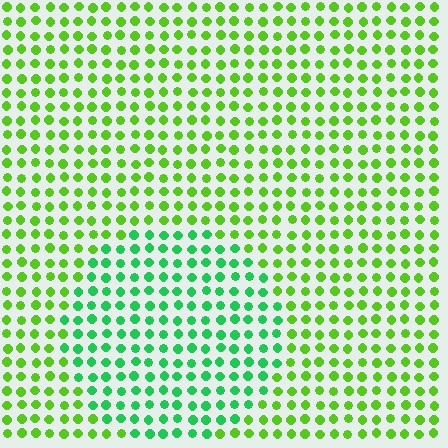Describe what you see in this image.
The image is filled with small lime elements in a uniform arrangement. A circle-shaped region is visible where the elements are tinted to a slightly different hue, forming a subtle color boundary.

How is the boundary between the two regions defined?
The boundary is defined purely by a slight shift in hue (about 39 degrees). Spacing, size, and orientation are identical on both sides.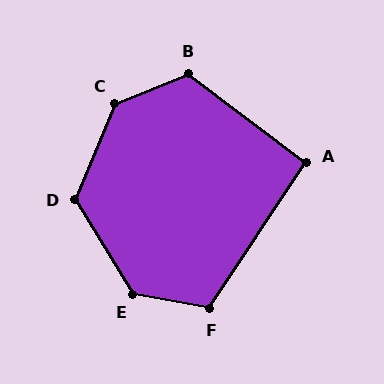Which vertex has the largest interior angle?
C, at approximately 134 degrees.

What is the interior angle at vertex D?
Approximately 126 degrees (obtuse).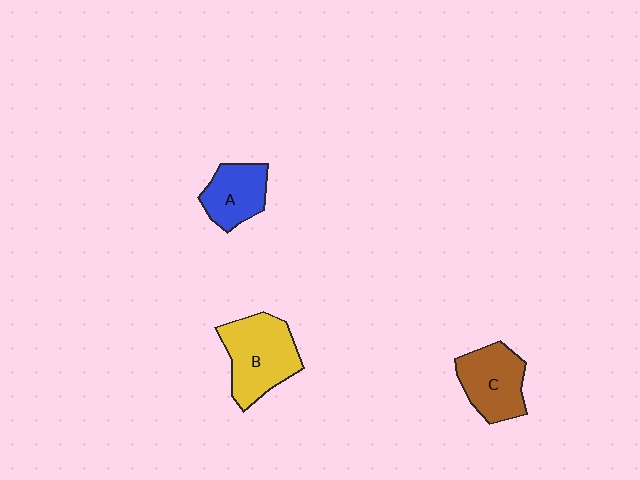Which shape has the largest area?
Shape B (yellow).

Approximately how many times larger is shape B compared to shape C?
Approximately 1.2 times.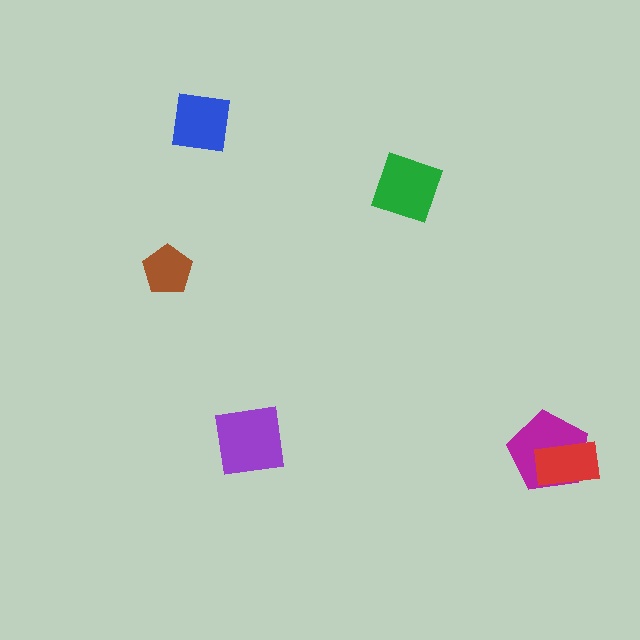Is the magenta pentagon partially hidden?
Yes, it is partially covered by another shape.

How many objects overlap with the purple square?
0 objects overlap with the purple square.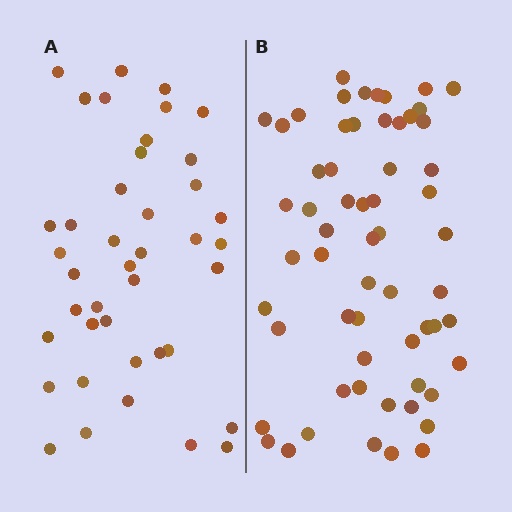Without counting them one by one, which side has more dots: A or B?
Region B (the right region) has more dots.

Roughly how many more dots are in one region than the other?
Region B has approximately 20 more dots than region A.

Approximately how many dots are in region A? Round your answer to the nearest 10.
About 40 dots. (The exact count is 41, which rounds to 40.)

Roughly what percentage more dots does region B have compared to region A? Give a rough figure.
About 45% more.